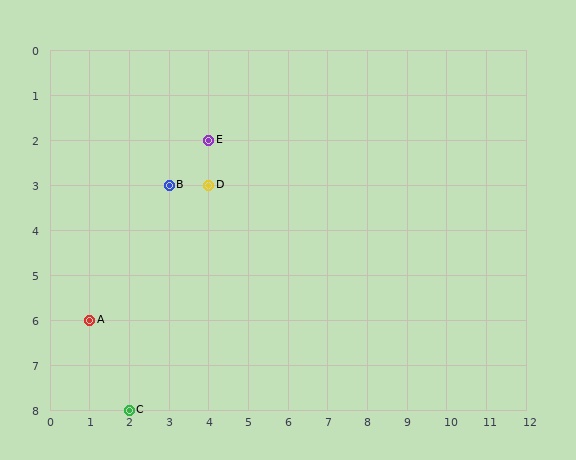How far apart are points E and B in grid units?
Points E and B are 1 column and 1 row apart (about 1.4 grid units diagonally).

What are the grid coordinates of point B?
Point B is at grid coordinates (3, 3).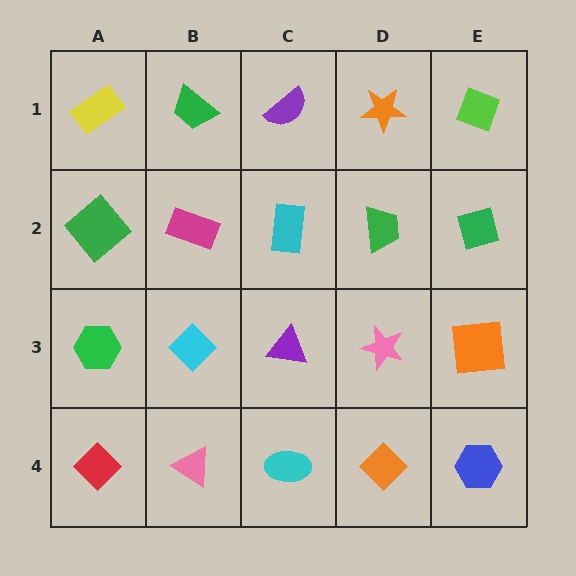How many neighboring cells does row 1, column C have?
3.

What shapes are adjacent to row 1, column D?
A green trapezoid (row 2, column D), a purple semicircle (row 1, column C), a lime diamond (row 1, column E).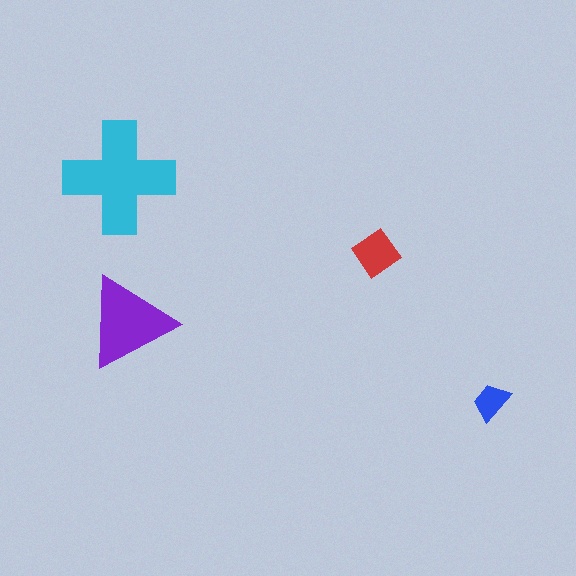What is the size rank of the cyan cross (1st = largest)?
1st.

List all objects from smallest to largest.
The blue trapezoid, the red diamond, the purple triangle, the cyan cross.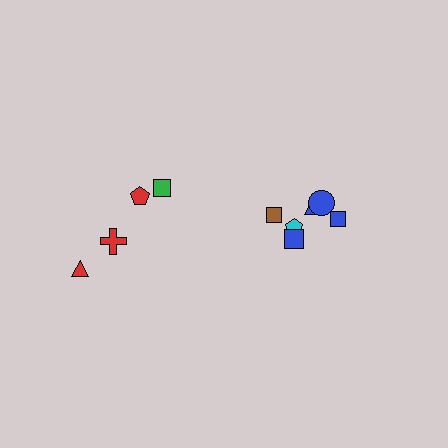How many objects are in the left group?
There are 4 objects.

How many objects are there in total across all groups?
There are 10 objects.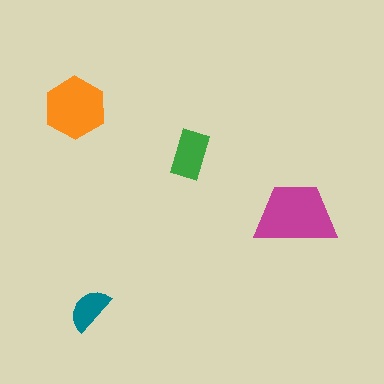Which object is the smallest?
The teal semicircle.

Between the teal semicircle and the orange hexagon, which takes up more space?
The orange hexagon.